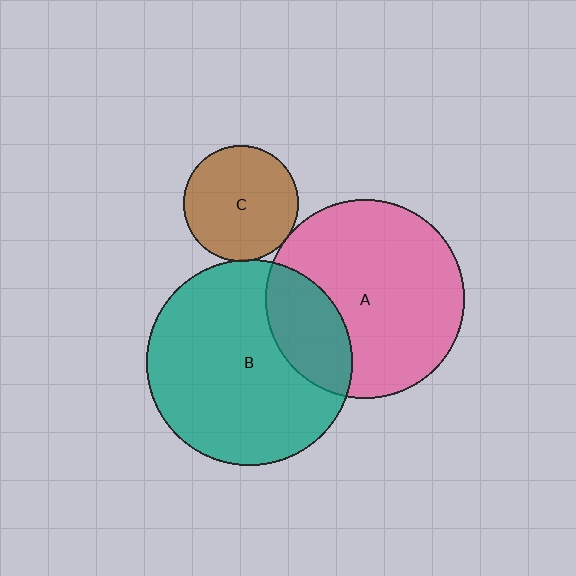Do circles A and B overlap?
Yes.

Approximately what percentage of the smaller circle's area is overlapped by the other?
Approximately 25%.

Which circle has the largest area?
Circle B (teal).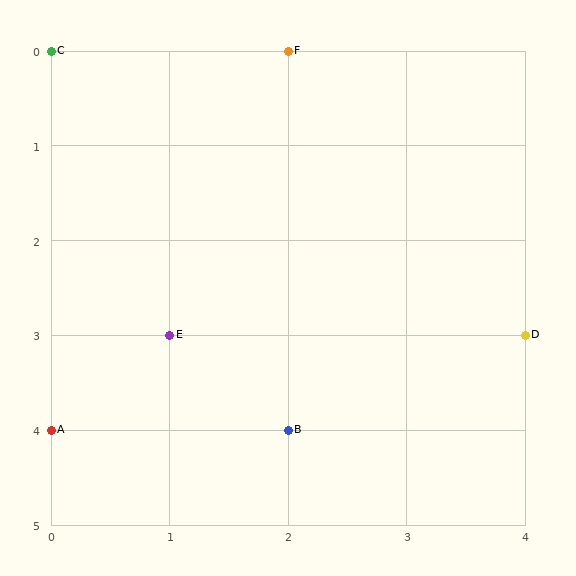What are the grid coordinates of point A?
Point A is at grid coordinates (0, 4).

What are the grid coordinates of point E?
Point E is at grid coordinates (1, 3).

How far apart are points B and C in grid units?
Points B and C are 2 columns and 4 rows apart (about 4.5 grid units diagonally).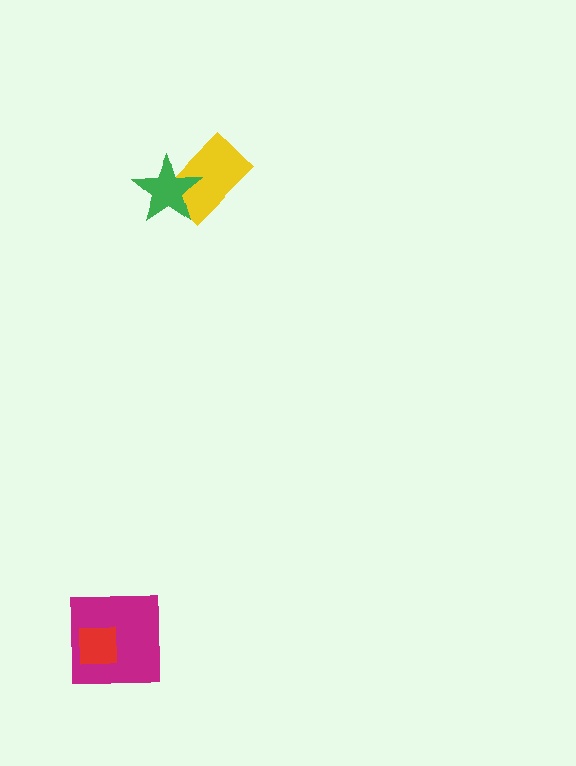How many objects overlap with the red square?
1 object overlaps with the red square.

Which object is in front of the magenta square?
The red square is in front of the magenta square.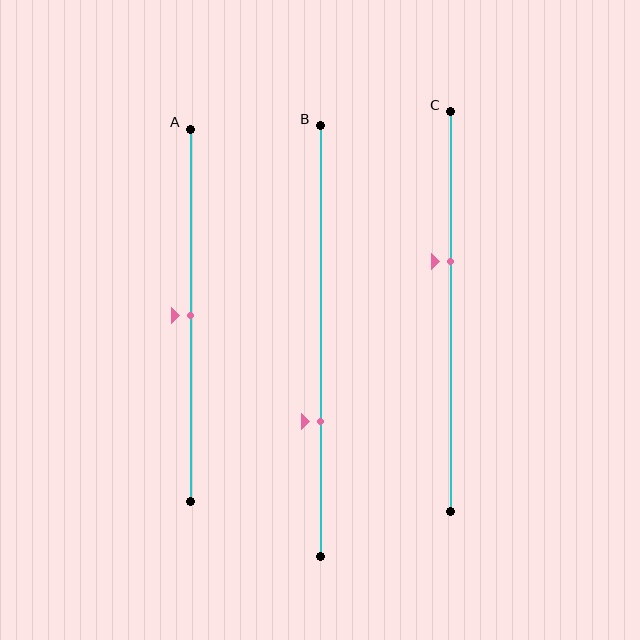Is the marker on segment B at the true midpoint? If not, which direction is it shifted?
No, the marker on segment B is shifted downward by about 19% of the segment length.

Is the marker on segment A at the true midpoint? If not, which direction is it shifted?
Yes, the marker on segment A is at the true midpoint.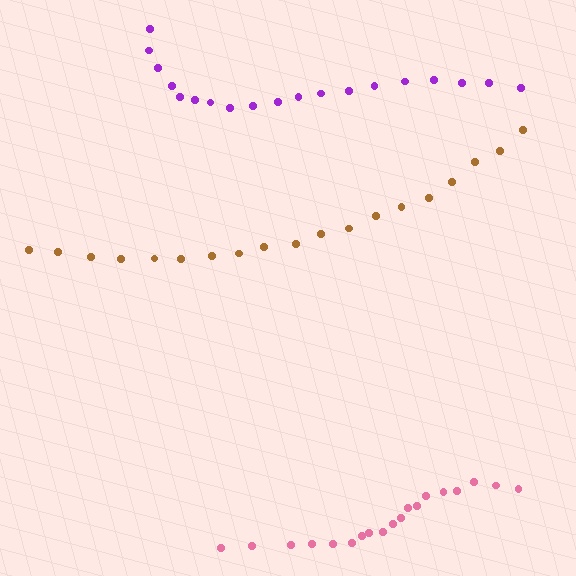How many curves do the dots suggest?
There are 3 distinct paths.